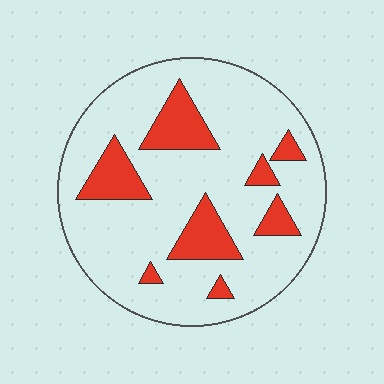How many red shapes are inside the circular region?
8.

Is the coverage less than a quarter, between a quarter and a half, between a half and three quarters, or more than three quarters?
Less than a quarter.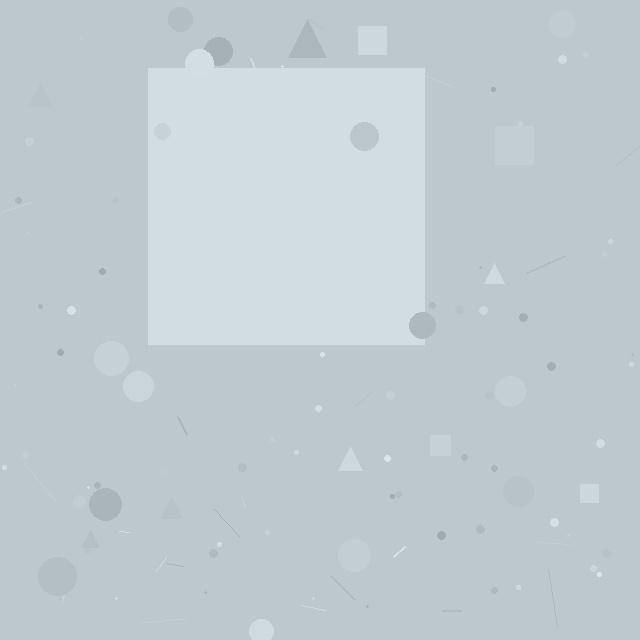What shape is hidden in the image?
A square is hidden in the image.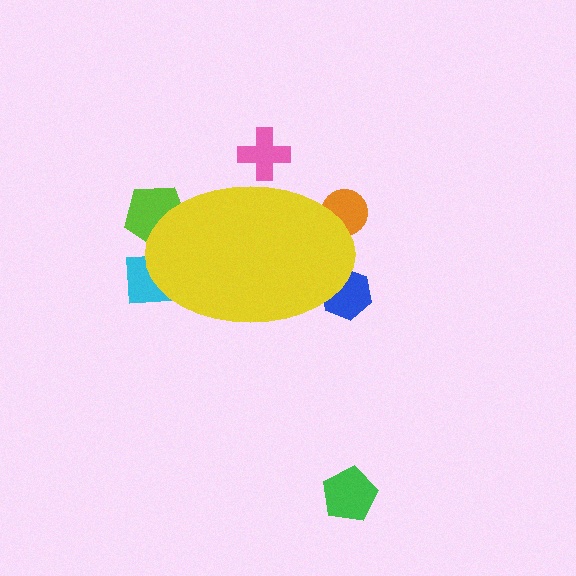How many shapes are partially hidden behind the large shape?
5 shapes are partially hidden.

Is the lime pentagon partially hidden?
Yes, the lime pentagon is partially hidden behind the yellow ellipse.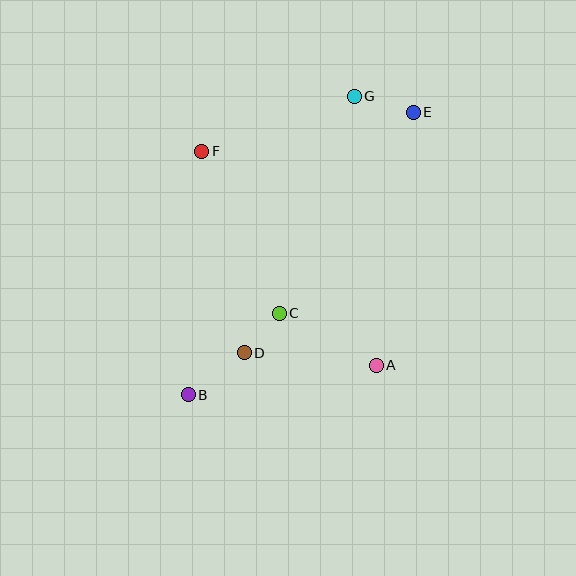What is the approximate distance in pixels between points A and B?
The distance between A and B is approximately 190 pixels.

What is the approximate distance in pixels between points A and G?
The distance between A and G is approximately 270 pixels.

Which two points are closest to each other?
Points C and D are closest to each other.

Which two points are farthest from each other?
Points B and E are farthest from each other.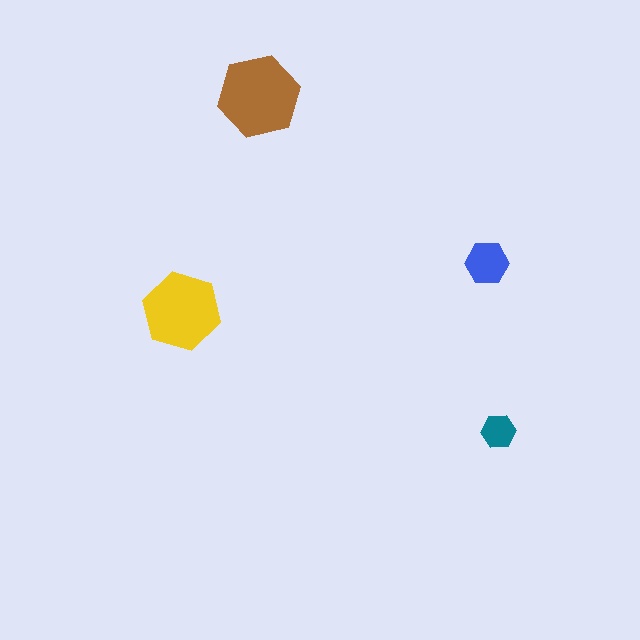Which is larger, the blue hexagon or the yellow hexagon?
The yellow one.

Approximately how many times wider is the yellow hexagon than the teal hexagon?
About 2 times wider.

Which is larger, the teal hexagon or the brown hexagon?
The brown one.